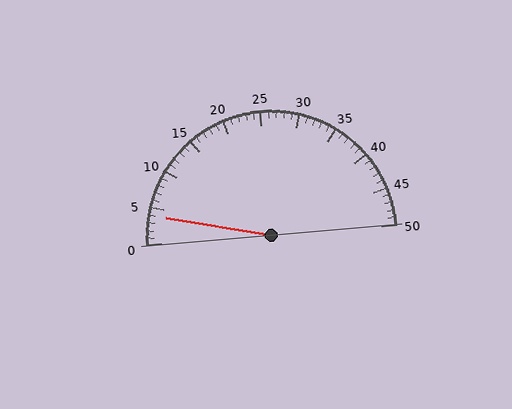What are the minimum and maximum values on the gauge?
The gauge ranges from 0 to 50.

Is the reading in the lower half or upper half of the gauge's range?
The reading is in the lower half of the range (0 to 50).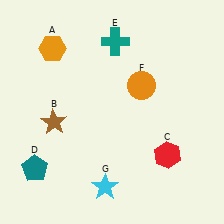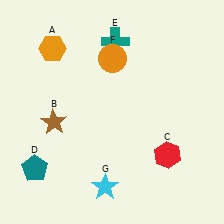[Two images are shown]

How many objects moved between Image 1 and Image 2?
1 object moved between the two images.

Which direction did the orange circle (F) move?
The orange circle (F) moved left.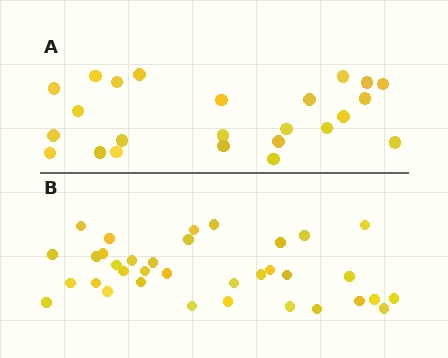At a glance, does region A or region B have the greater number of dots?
Region B (the bottom region) has more dots.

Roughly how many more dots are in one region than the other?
Region B has roughly 12 or so more dots than region A.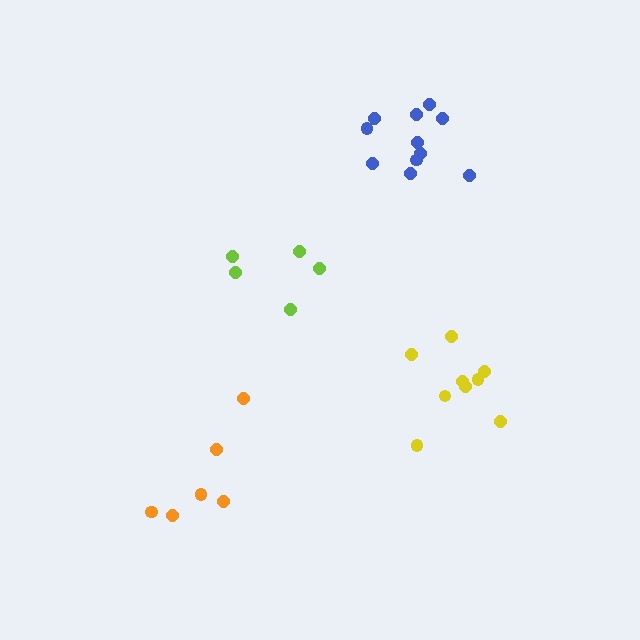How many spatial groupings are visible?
There are 4 spatial groupings.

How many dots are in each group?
Group 1: 5 dots, Group 2: 11 dots, Group 3: 9 dots, Group 4: 6 dots (31 total).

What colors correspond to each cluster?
The clusters are colored: lime, blue, yellow, orange.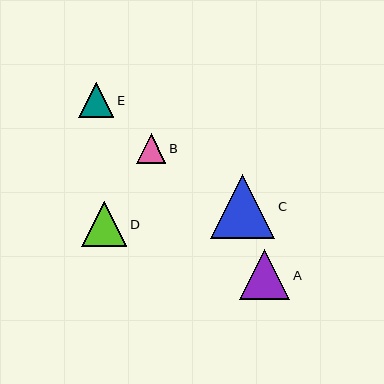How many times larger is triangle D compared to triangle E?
Triangle D is approximately 1.3 times the size of triangle E.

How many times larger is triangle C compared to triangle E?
Triangle C is approximately 1.8 times the size of triangle E.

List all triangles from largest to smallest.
From largest to smallest: C, A, D, E, B.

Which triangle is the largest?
Triangle C is the largest with a size of approximately 64 pixels.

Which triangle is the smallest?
Triangle B is the smallest with a size of approximately 30 pixels.